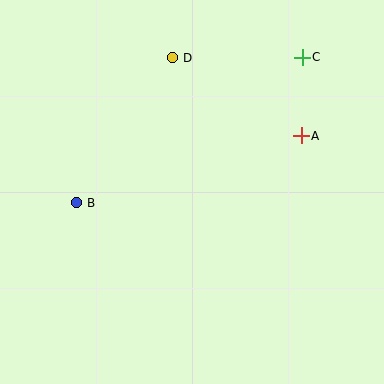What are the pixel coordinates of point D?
Point D is at (173, 58).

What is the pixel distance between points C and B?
The distance between C and B is 269 pixels.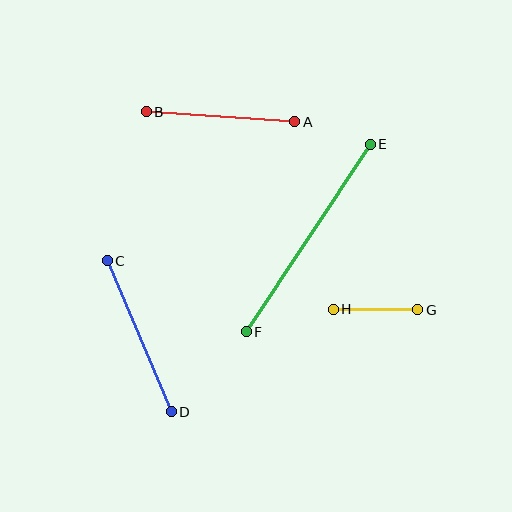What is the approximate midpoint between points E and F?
The midpoint is at approximately (308, 238) pixels.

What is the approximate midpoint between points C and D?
The midpoint is at approximately (139, 336) pixels.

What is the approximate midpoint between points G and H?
The midpoint is at approximately (375, 310) pixels.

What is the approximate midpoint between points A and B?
The midpoint is at approximately (221, 117) pixels.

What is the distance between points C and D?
The distance is approximately 164 pixels.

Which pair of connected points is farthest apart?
Points E and F are farthest apart.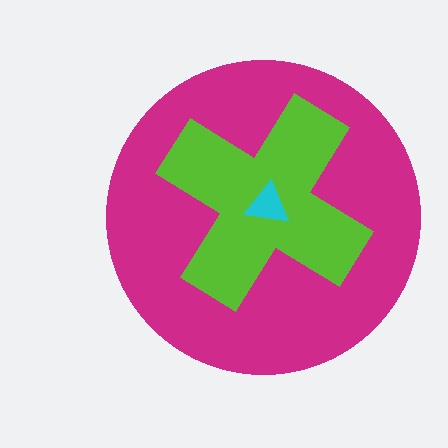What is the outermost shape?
The magenta circle.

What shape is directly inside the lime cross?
The cyan triangle.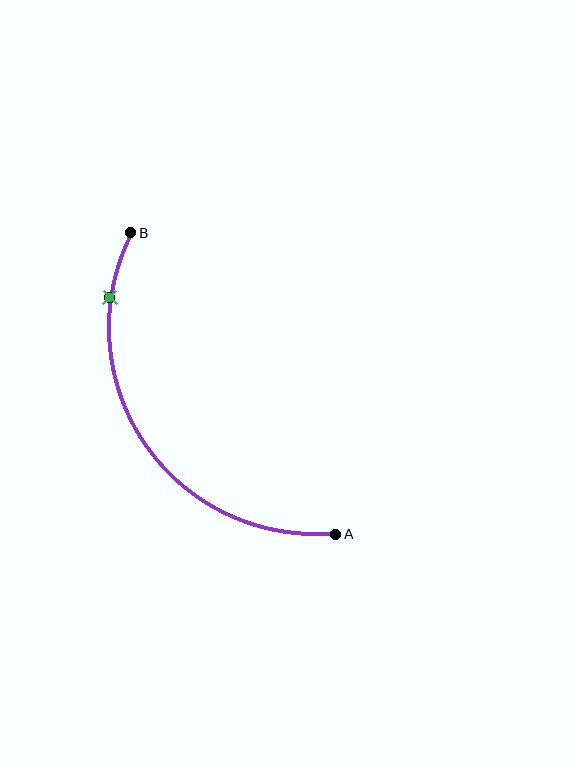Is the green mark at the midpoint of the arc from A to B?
No. The green mark lies on the arc but is closer to endpoint B. The arc midpoint would be at the point on the curve equidistant along the arc from both A and B.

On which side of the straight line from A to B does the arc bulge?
The arc bulges below and to the left of the straight line connecting A and B.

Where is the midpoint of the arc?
The arc midpoint is the point on the curve farthest from the straight line joining A and B. It sits below and to the left of that line.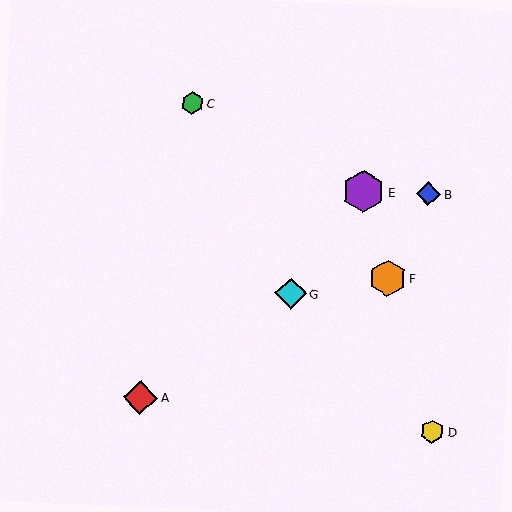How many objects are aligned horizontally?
2 objects (B, E) are aligned horizontally.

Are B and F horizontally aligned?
No, B is at y≈194 and F is at y≈278.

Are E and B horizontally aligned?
Yes, both are at y≈191.